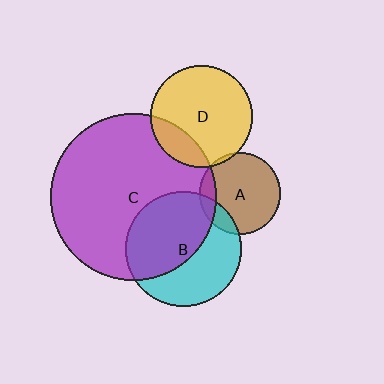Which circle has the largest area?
Circle C (purple).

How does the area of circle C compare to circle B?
Approximately 2.1 times.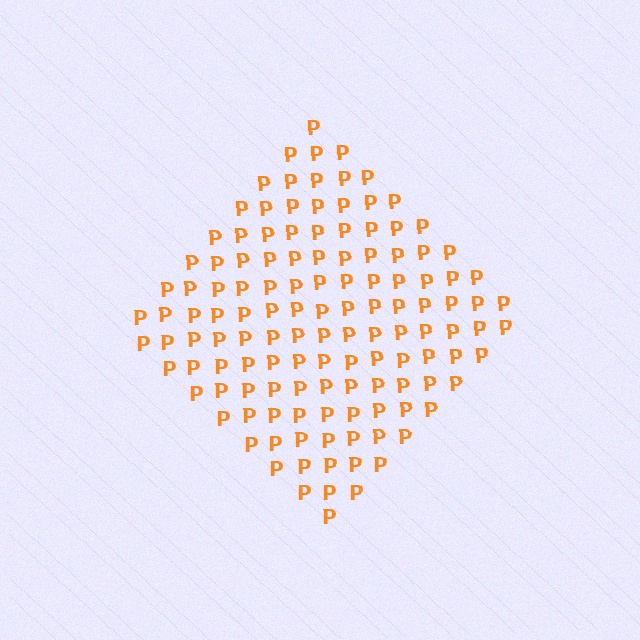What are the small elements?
The small elements are letter P's.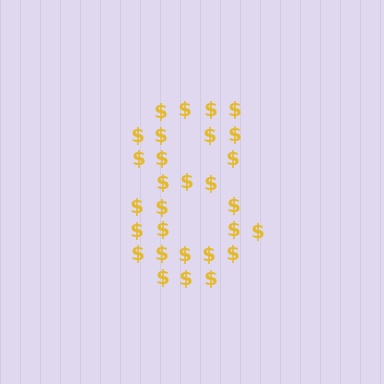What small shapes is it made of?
It is made of small dollar signs.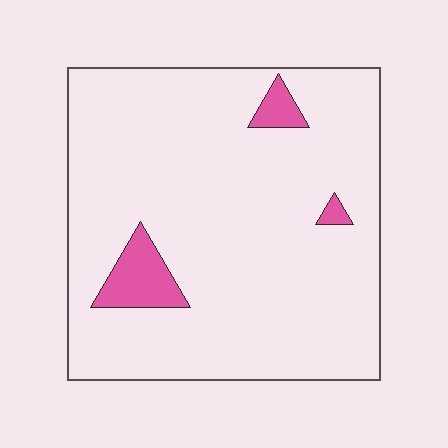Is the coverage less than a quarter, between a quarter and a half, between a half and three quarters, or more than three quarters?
Less than a quarter.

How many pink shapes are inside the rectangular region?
3.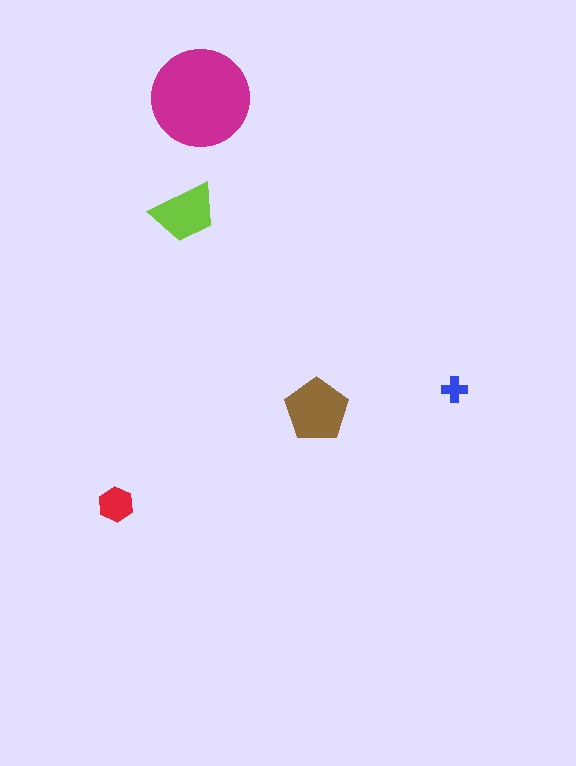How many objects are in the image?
There are 5 objects in the image.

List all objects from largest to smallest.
The magenta circle, the brown pentagon, the lime trapezoid, the red hexagon, the blue cross.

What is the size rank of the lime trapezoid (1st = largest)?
3rd.